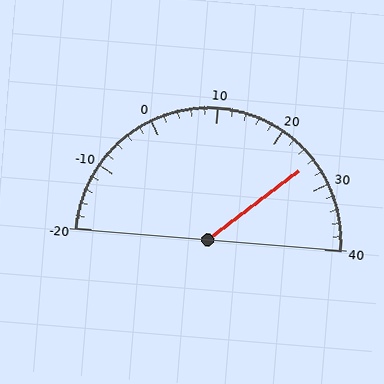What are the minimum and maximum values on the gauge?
The gauge ranges from -20 to 40.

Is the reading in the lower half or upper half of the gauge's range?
The reading is in the upper half of the range (-20 to 40).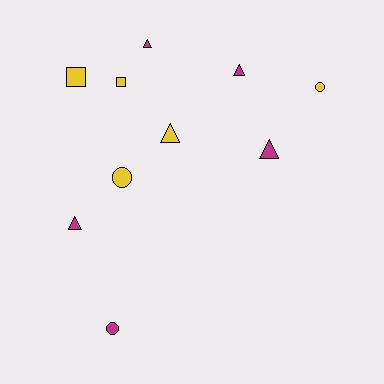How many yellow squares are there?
There are 2 yellow squares.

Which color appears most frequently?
Yellow, with 5 objects.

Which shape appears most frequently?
Triangle, with 5 objects.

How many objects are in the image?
There are 10 objects.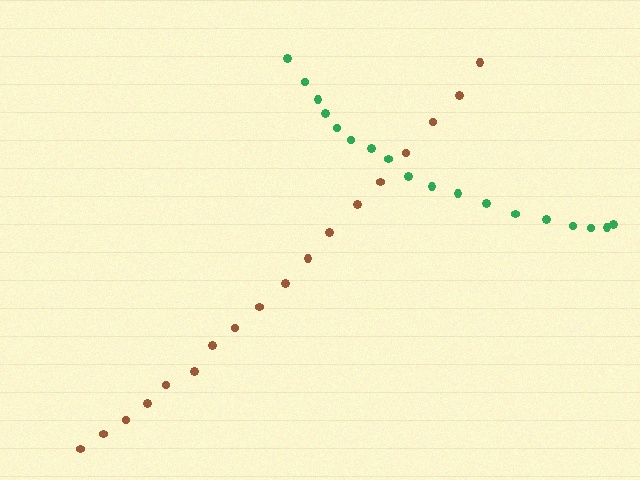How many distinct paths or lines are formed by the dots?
There are 2 distinct paths.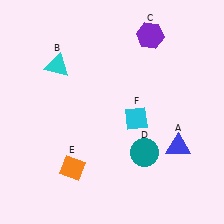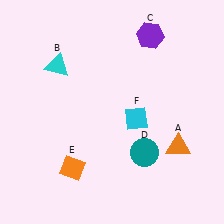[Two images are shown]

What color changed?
The triangle (A) changed from blue in Image 1 to orange in Image 2.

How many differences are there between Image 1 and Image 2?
There is 1 difference between the two images.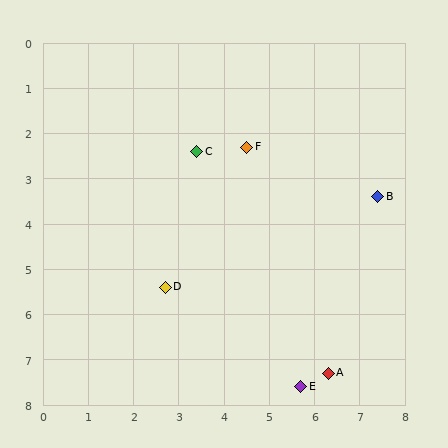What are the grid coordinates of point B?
Point B is at approximately (7.4, 3.4).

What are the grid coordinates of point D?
Point D is at approximately (2.7, 5.4).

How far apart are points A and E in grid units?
Points A and E are about 0.7 grid units apart.